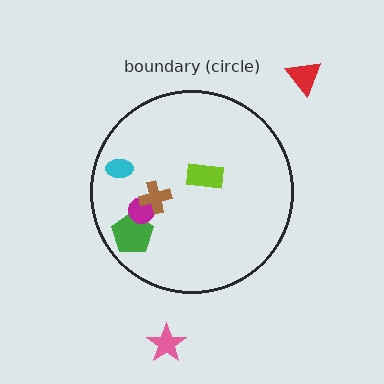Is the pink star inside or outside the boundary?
Outside.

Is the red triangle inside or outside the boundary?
Outside.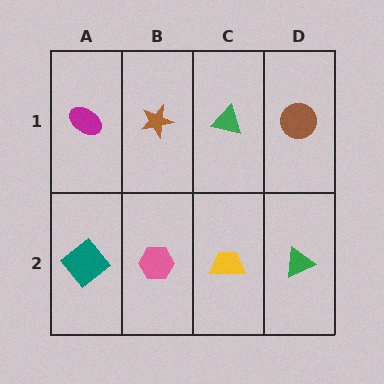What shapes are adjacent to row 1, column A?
A teal diamond (row 2, column A), a brown star (row 1, column B).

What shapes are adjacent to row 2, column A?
A magenta ellipse (row 1, column A), a pink hexagon (row 2, column B).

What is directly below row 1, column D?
A green triangle.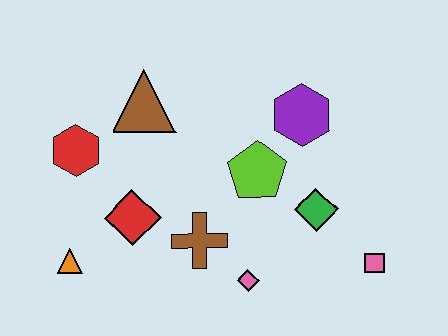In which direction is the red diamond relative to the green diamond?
The red diamond is to the left of the green diamond.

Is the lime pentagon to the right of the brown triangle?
Yes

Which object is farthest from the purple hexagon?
The orange triangle is farthest from the purple hexagon.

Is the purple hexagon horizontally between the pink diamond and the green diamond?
Yes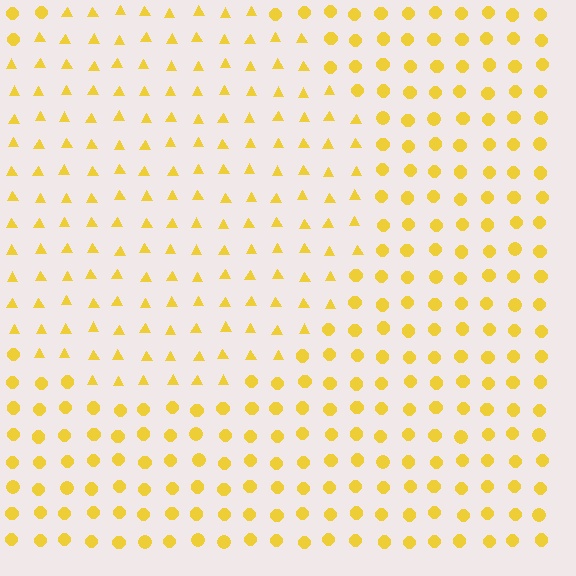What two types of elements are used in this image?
The image uses triangles inside the circle region and circles outside it.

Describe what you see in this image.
The image is filled with small yellow elements arranged in a uniform grid. A circle-shaped region contains triangles, while the surrounding area contains circles. The boundary is defined purely by the change in element shape.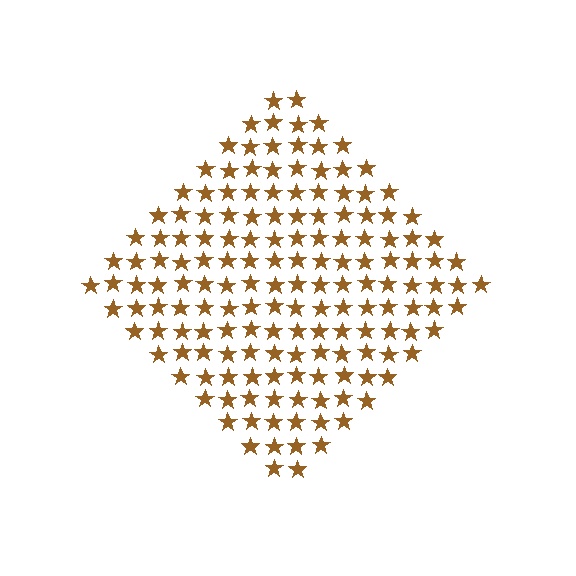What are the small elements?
The small elements are stars.